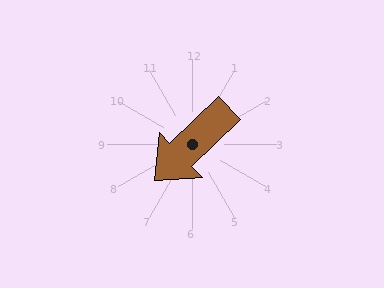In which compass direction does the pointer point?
Southwest.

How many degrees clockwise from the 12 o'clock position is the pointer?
Approximately 226 degrees.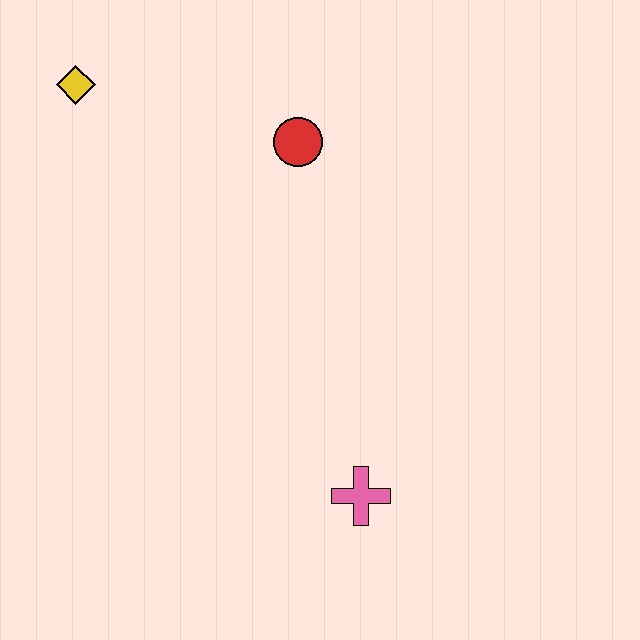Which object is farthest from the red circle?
The pink cross is farthest from the red circle.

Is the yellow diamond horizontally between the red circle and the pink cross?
No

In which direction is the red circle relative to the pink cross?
The red circle is above the pink cross.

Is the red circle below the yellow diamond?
Yes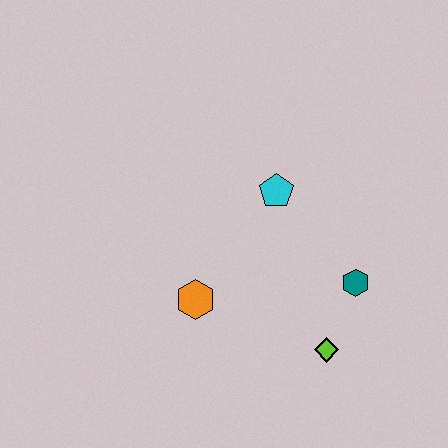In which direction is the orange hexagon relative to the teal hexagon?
The orange hexagon is to the left of the teal hexagon.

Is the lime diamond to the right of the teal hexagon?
No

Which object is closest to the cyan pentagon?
The teal hexagon is closest to the cyan pentagon.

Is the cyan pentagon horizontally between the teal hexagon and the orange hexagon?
Yes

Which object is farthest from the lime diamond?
The cyan pentagon is farthest from the lime diamond.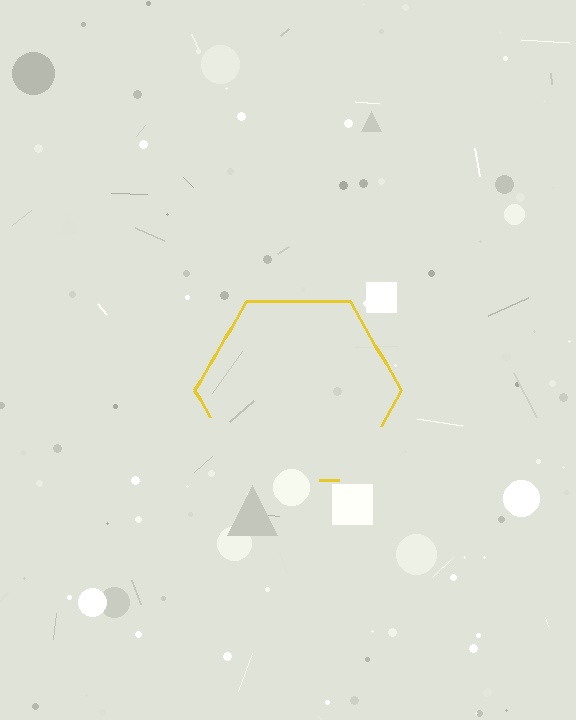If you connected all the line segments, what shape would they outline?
They would outline a hexagon.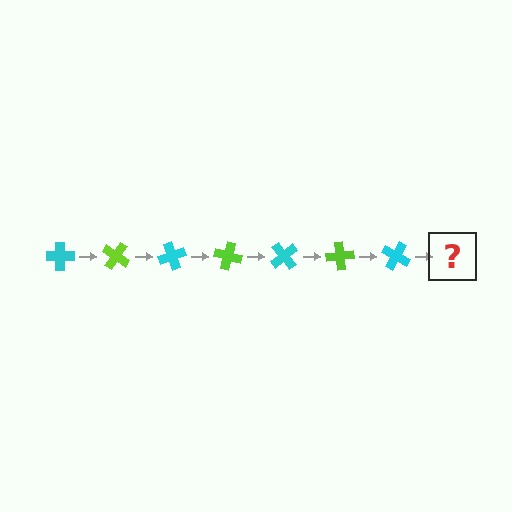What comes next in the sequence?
The next element should be a lime cross, rotated 245 degrees from the start.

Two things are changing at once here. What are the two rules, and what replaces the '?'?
The two rules are that it rotates 35 degrees each step and the color cycles through cyan and lime. The '?' should be a lime cross, rotated 245 degrees from the start.